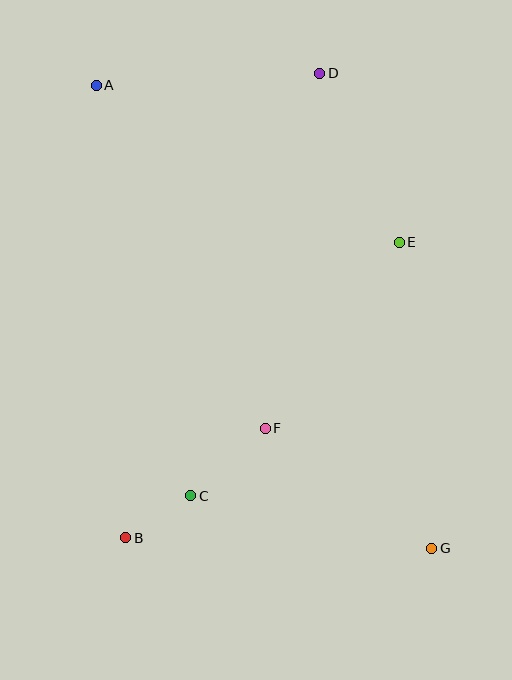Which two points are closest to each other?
Points B and C are closest to each other.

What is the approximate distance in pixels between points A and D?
The distance between A and D is approximately 224 pixels.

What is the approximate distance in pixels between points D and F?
The distance between D and F is approximately 360 pixels.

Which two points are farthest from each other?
Points A and G are farthest from each other.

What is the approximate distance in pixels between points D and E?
The distance between D and E is approximately 187 pixels.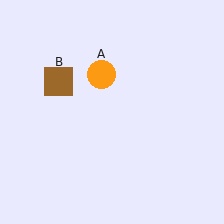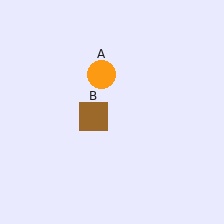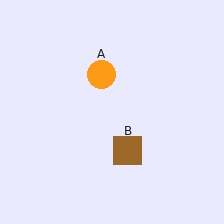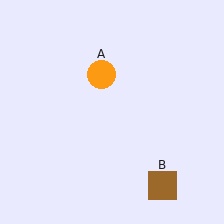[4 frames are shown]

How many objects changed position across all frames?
1 object changed position: brown square (object B).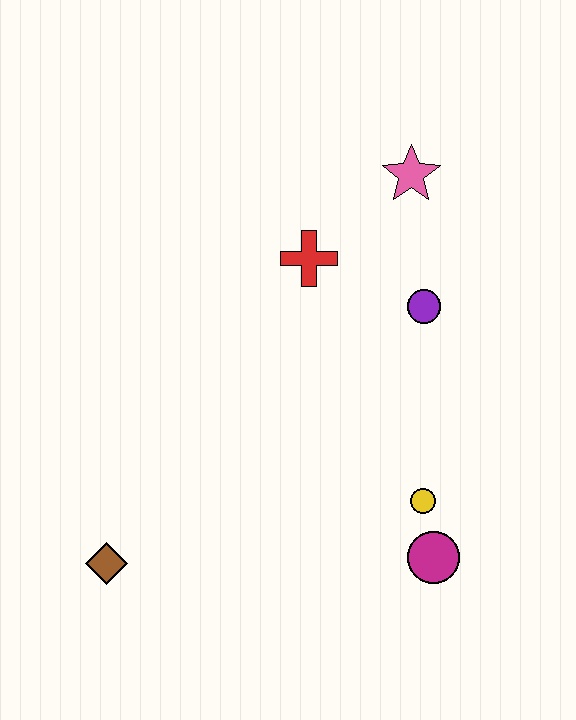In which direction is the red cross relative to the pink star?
The red cross is to the left of the pink star.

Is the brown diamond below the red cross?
Yes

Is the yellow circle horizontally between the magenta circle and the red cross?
Yes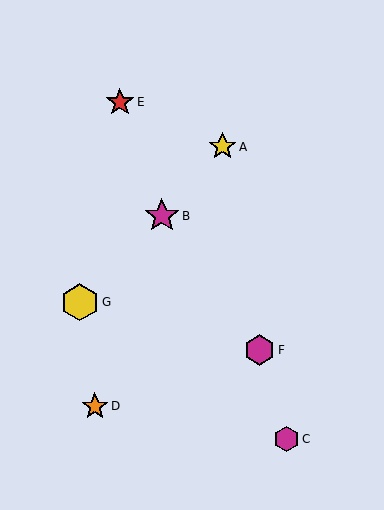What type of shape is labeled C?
Shape C is a magenta hexagon.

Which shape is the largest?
The yellow hexagon (labeled G) is the largest.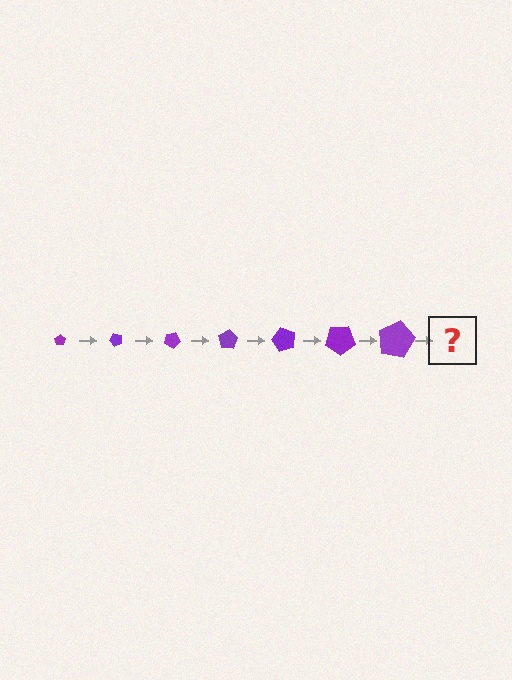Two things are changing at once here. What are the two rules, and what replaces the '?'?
The two rules are that the pentagon grows larger each step and it rotates 50 degrees each step. The '?' should be a pentagon, larger than the previous one and rotated 350 degrees from the start.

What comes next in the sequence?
The next element should be a pentagon, larger than the previous one and rotated 350 degrees from the start.